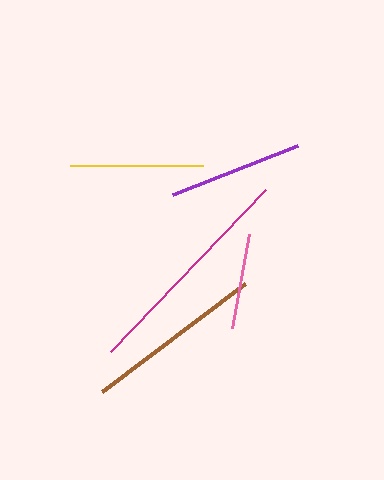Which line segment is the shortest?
The pink line is the shortest at approximately 96 pixels.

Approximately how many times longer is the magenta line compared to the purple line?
The magenta line is approximately 1.7 times the length of the purple line.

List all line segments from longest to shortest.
From longest to shortest: magenta, brown, purple, yellow, pink.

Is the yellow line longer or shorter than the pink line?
The yellow line is longer than the pink line.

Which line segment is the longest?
The magenta line is the longest at approximately 224 pixels.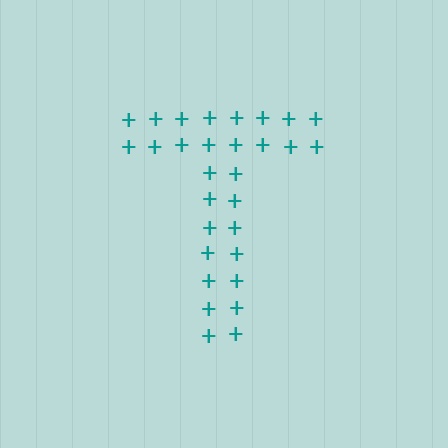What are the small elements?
The small elements are plus signs.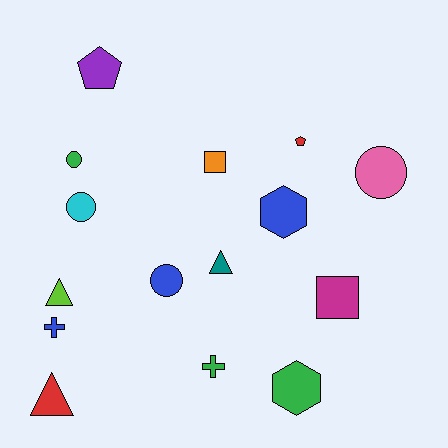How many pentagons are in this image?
There are 2 pentagons.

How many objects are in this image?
There are 15 objects.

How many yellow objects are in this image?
There are no yellow objects.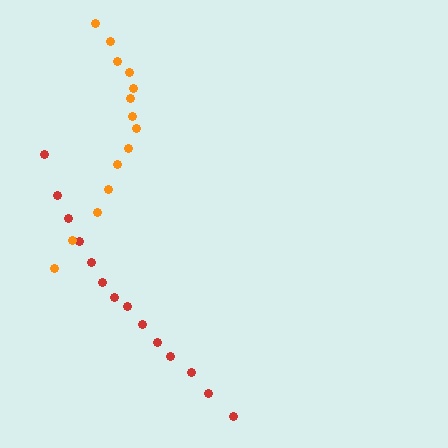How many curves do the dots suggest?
There are 2 distinct paths.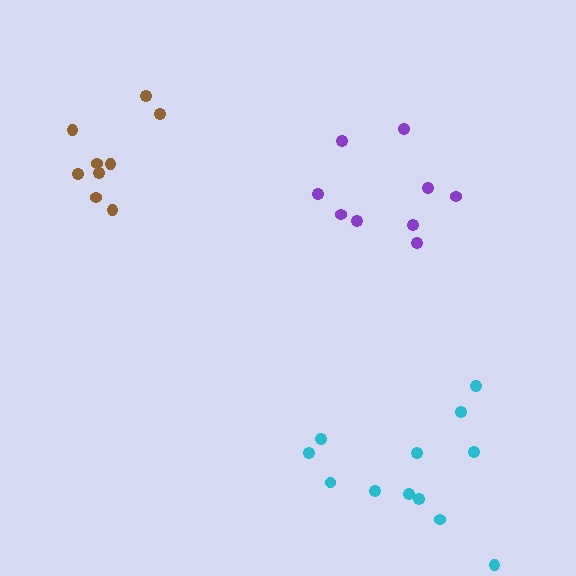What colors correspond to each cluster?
The clusters are colored: cyan, brown, purple.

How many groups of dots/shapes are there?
There are 3 groups.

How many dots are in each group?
Group 1: 12 dots, Group 2: 9 dots, Group 3: 9 dots (30 total).